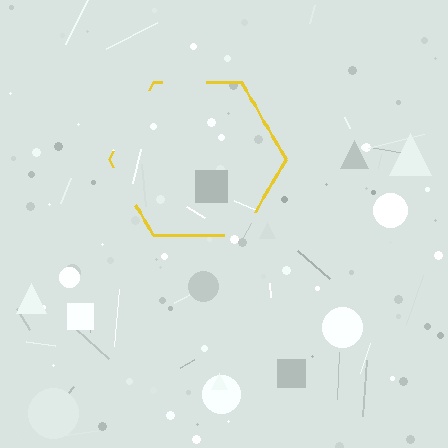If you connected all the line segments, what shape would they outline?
They would outline a hexagon.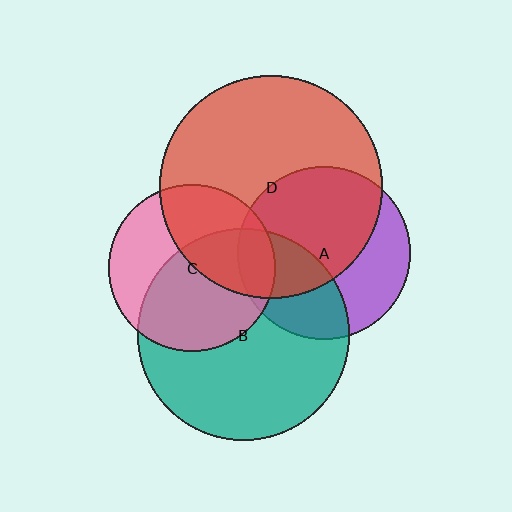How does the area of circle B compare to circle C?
Approximately 1.6 times.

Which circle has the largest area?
Circle D (red).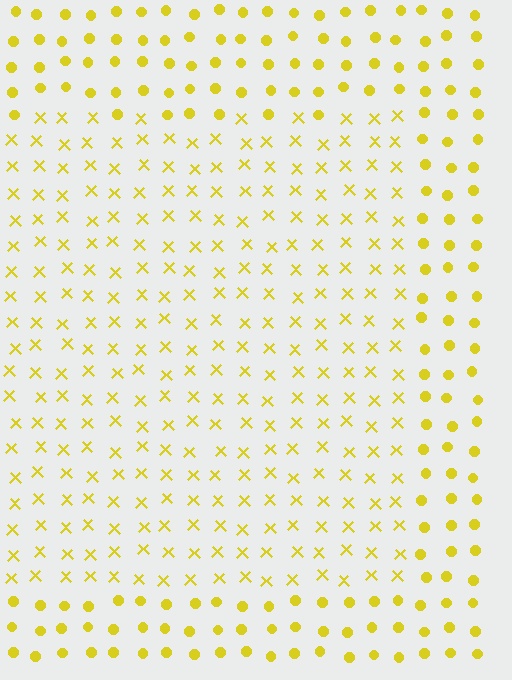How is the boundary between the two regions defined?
The boundary is defined by a change in element shape: X marks inside vs. circles outside. All elements share the same color and spacing.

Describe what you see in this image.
The image is filled with small yellow elements arranged in a uniform grid. A rectangle-shaped region contains X marks, while the surrounding area contains circles. The boundary is defined purely by the change in element shape.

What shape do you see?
I see a rectangle.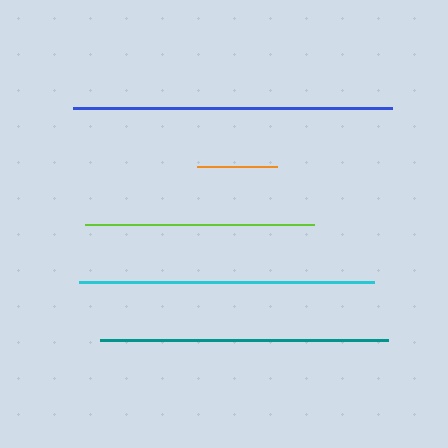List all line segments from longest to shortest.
From longest to shortest: blue, cyan, teal, lime, orange.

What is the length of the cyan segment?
The cyan segment is approximately 296 pixels long.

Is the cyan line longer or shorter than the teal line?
The cyan line is longer than the teal line.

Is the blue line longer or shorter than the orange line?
The blue line is longer than the orange line.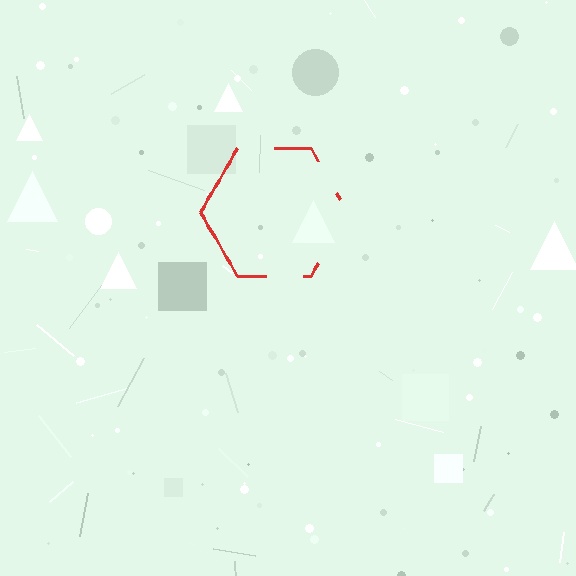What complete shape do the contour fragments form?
The contour fragments form a hexagon.